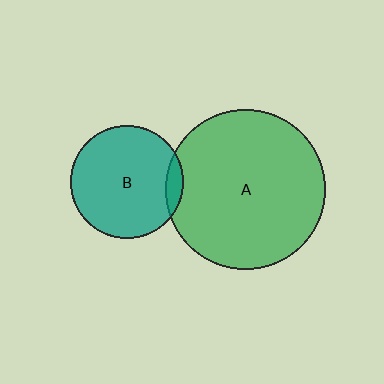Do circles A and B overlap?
Yes.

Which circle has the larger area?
Circle A (green).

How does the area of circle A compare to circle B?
Approximately 2.0 times.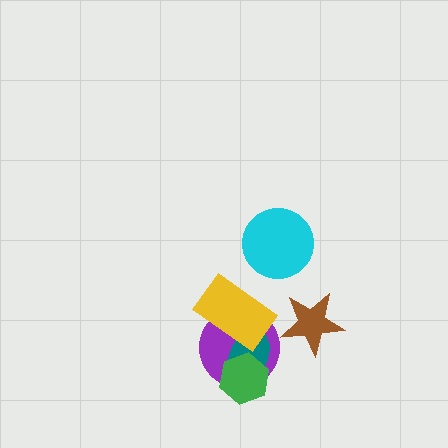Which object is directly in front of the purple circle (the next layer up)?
The teal ellipse is directly in front of the purple circle.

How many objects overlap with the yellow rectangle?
2 objects overlap with the yellow rectangle.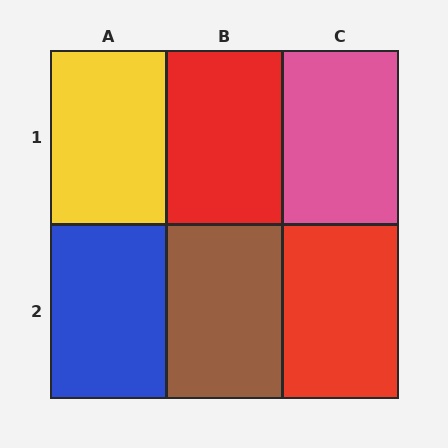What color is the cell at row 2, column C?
Red.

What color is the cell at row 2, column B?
Brown.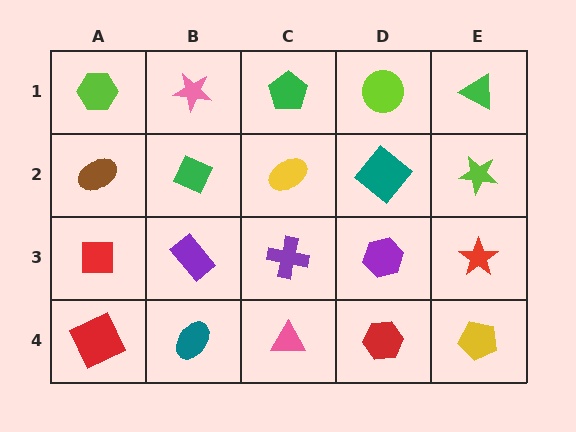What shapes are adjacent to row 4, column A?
A red square (row 3, column A), a teal ellipse (row 4, column B).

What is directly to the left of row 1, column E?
A lime circle.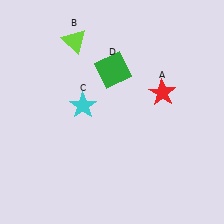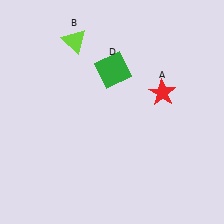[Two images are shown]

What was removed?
The cyan star (C) was removed in Image 2.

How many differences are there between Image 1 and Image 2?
There is 1 difference between the two images.